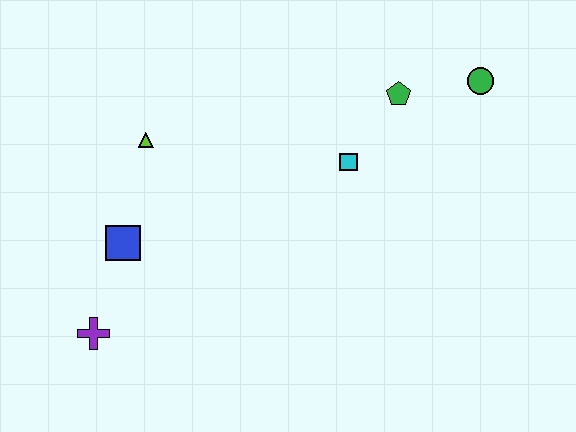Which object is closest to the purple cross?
The blue square is closest to the purple cross.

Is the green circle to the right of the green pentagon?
Yes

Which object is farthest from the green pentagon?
The purple cross is farthest from the green pentagon.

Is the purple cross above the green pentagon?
No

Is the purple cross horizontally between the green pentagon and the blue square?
No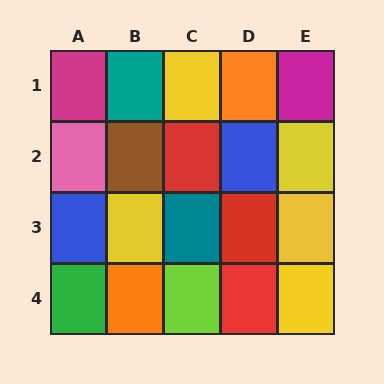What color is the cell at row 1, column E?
Magenta.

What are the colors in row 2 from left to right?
Pink, brown, red, blue, yellow.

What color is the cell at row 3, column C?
Teal.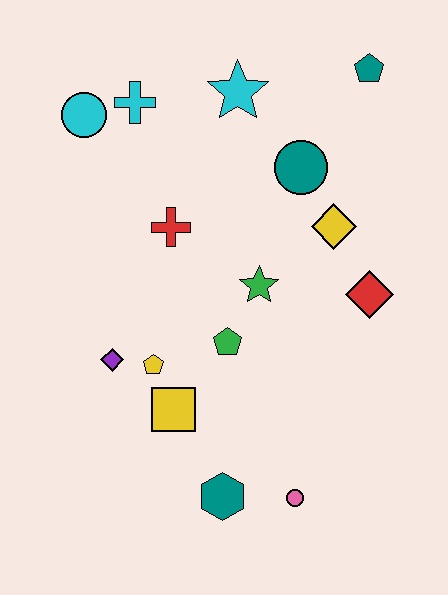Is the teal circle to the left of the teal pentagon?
Yes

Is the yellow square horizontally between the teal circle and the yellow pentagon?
Yes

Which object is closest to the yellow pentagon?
The purple diamond is closest to the yellow pentagon.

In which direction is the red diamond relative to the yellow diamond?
The red diamond is below the yellow diamond.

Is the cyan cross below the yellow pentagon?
No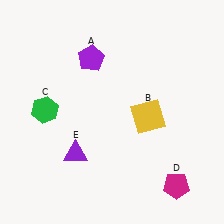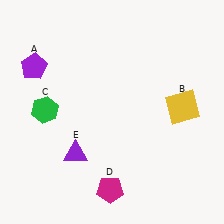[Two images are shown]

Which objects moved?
The objects that moved are: the purple pentagon (A), the yellow square (B), the magenta pentagon (D).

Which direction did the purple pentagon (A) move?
The purple pentagon (A) moved left.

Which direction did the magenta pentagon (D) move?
The magenta pentagon (D) moved left.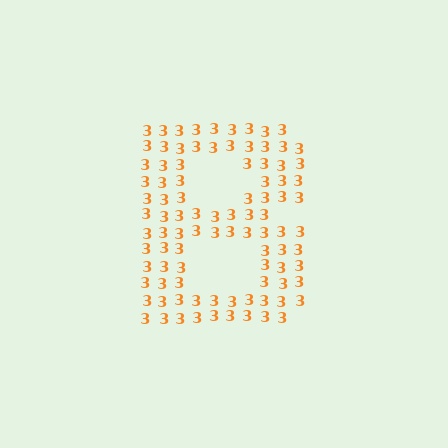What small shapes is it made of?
It is made of small digit 3's.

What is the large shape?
The large shape is the letter B.